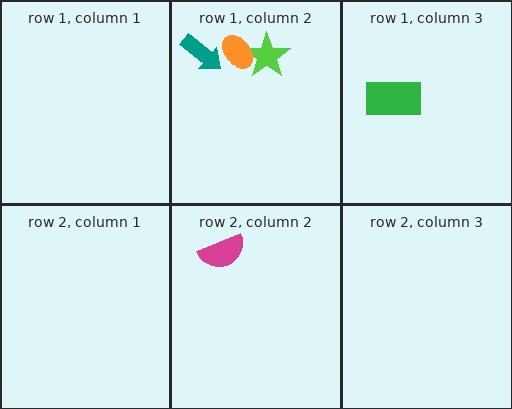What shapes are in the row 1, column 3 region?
The green rectangle.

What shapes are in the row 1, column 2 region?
The teal arrow, the lime star, the orange ellipse.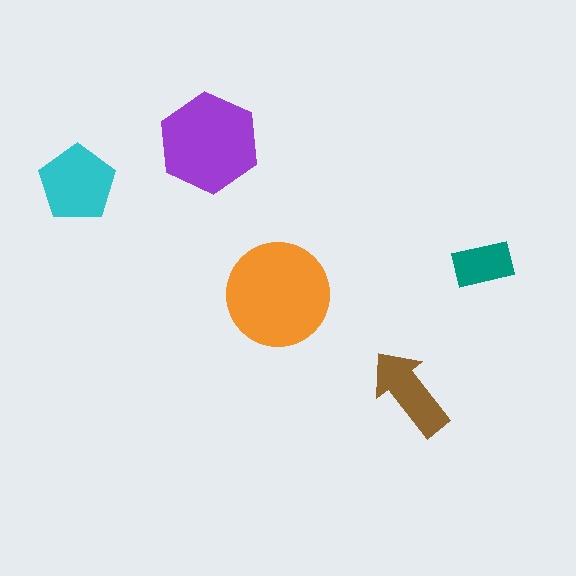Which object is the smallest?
The teal rectangle.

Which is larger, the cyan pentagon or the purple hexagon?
The purple hexagon.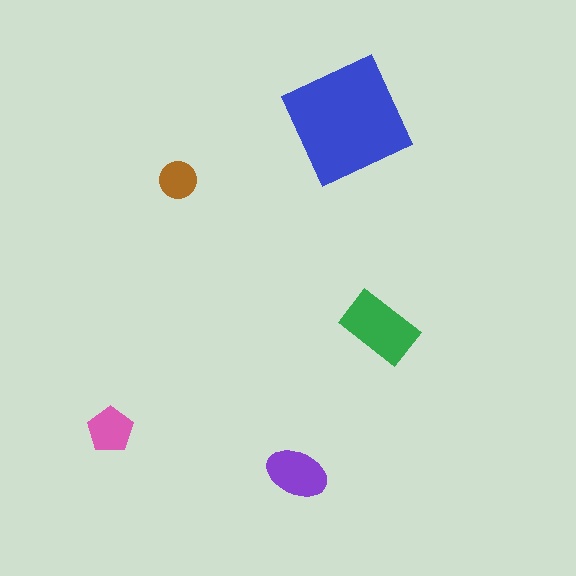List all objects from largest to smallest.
The blue square, the green rectangle, the purple ellipse, the pink pentagon, the brown circle.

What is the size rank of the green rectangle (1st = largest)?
2nd.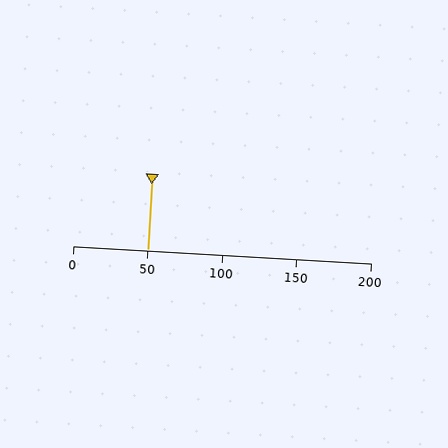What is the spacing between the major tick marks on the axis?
The major ticks are spaced 50 apart.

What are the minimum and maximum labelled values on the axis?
The axis runs from 0 to 200.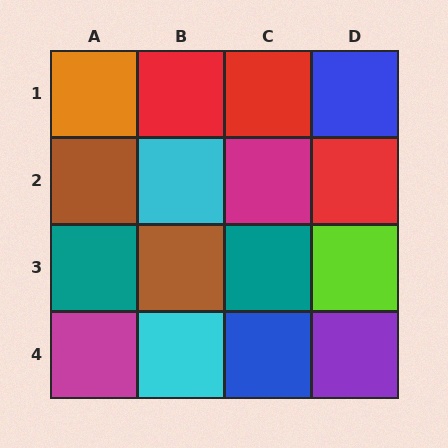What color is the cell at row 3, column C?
Teal.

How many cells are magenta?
2 cells are magenta.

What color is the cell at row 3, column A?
Teal.